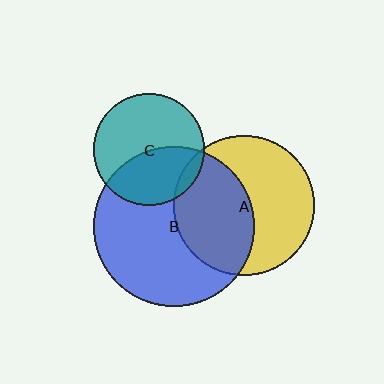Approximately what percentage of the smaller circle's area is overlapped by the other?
Approximately 40%.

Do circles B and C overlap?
Yes.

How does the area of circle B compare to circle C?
Approximately 2.1 times.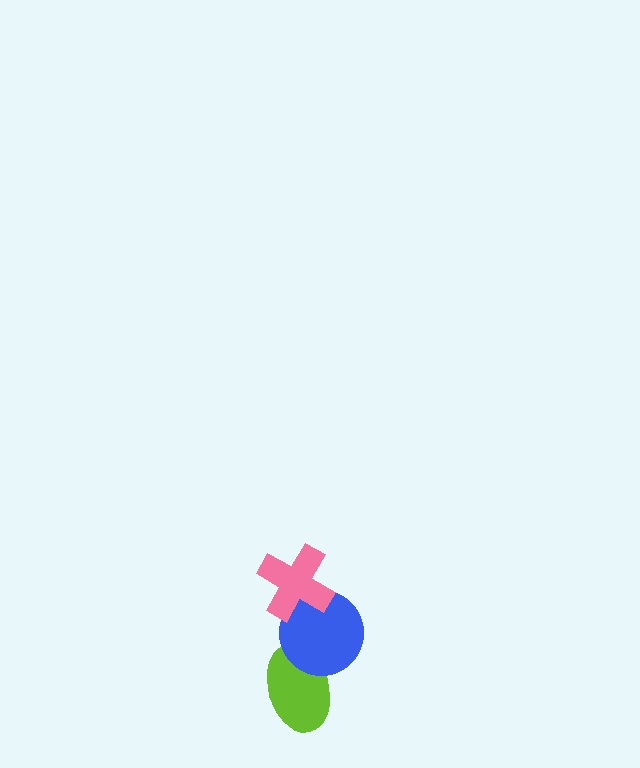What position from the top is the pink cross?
The pink cross is 1st from the top.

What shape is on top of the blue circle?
The pink cross is on top of the blue circle.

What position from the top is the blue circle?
The blue circle is 2nd from the top.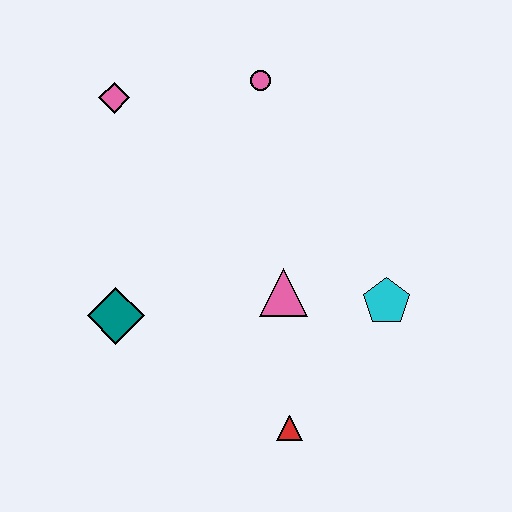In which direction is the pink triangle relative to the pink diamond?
The pink triangle is below the pink diamond.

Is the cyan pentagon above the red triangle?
Yes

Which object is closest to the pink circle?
The pink diamond is closest to the pink circle.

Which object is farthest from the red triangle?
The pink diamond is farthest from the red triangle.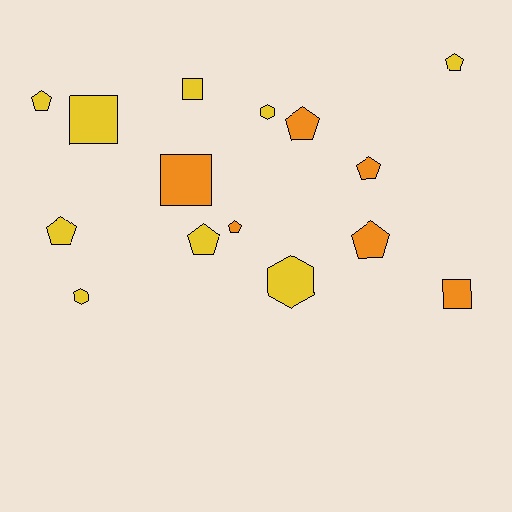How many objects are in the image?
There are 15 objects.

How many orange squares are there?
There are 2 orange squares.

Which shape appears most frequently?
Pentagon, with 8 objects.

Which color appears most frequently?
Yellow, with 9 objects.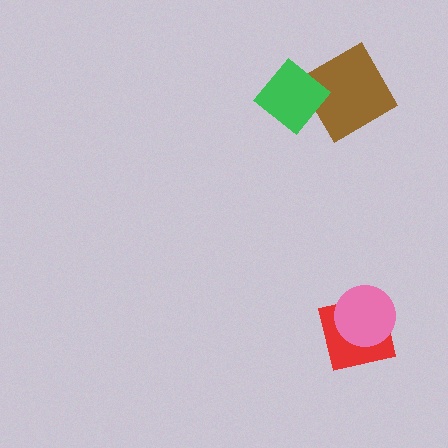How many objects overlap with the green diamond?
1 object overlaps with the green diamond.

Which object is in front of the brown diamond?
The green diamond is in front of the brown diamond.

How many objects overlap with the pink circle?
1 object overlaps with the pink circle.